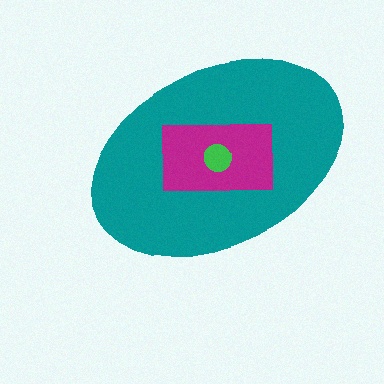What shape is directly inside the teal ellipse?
The magenta rectangle.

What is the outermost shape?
The teal ellipse.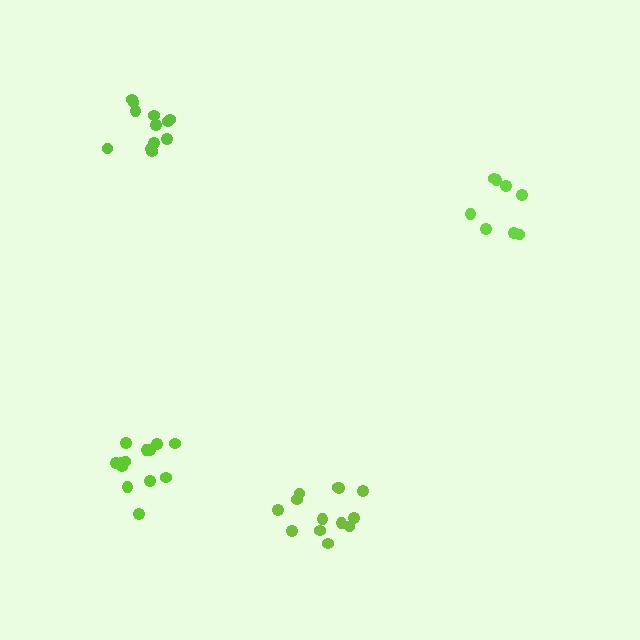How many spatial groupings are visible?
There are 4 spatial groupings.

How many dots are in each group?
Group 1: 12 dots, Group 2: 8 dots, Group 3: 13 dots, Group 4: 13 dots (46 total).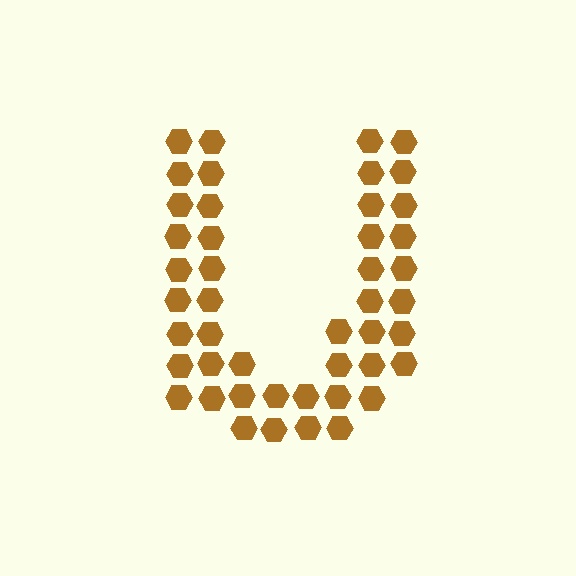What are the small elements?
The small elements are hexagons.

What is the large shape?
The large shape is the letter U.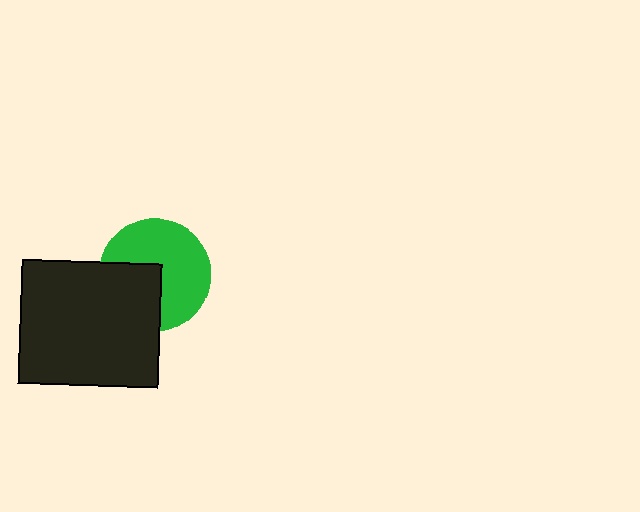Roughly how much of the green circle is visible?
About half of it is visible (roughly 63%).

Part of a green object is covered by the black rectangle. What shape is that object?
It is a circle.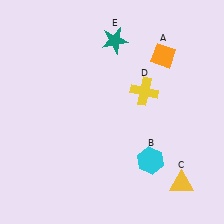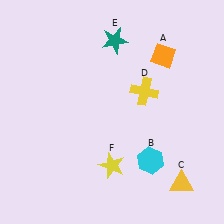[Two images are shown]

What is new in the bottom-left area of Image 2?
A yellow star (F) was added in the bottom-left area of Image 2.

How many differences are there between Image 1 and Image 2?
There is 1 difference between the two images.